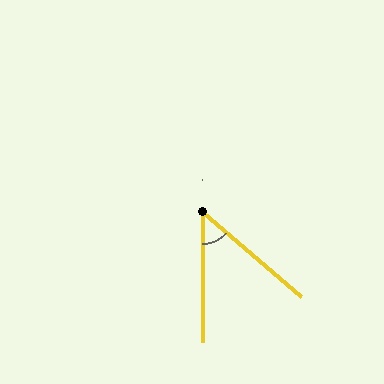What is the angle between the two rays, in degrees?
Approximately 49 degrees.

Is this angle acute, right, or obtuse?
It is acute.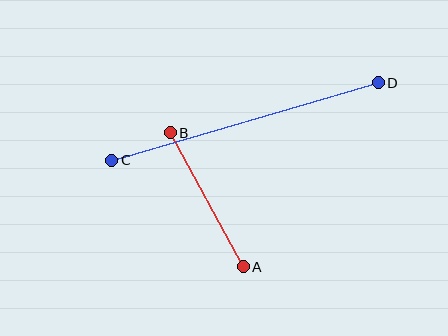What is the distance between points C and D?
The distance is approximately 277 pixels.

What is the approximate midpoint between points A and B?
The midpoint is at approximately (207, 200) pixels.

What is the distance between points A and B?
The distance is approximately 153 pixels.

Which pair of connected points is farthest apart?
Points C and D are farthest apart.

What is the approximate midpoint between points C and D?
The midpoint is at approximately (245, 122) pixels.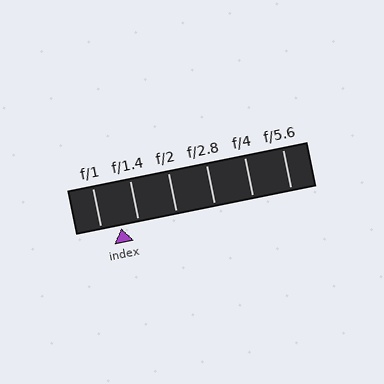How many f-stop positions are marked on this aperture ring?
There are 6 f-stop positions marked.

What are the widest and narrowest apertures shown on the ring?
The widest aperture shown is f/1 and the narrowest is f/5.6.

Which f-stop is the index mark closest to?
The index mark is closest to f/1.4.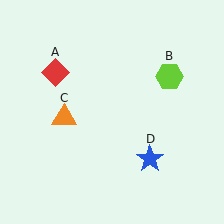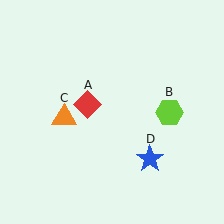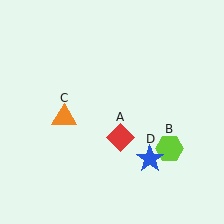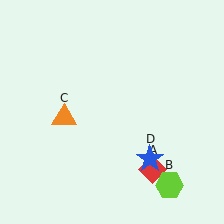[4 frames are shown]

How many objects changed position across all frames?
2 objects changed position: red diamond (object A), lime hexagon (object B).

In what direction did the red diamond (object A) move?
The red diamond (object A) moved down and to the right.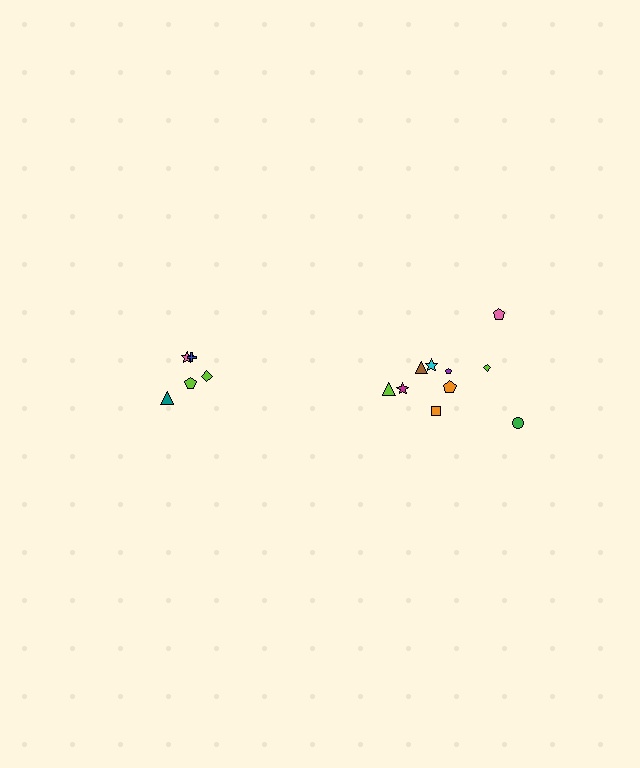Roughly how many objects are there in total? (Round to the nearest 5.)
Roughly 15 objects in total.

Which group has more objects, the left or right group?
The right group.